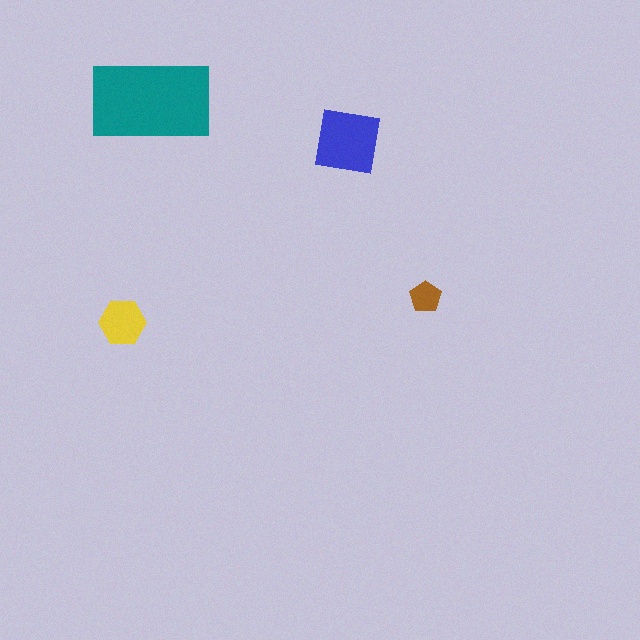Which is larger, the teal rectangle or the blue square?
The teal rectangle.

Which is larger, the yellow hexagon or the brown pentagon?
The yellow hexagon.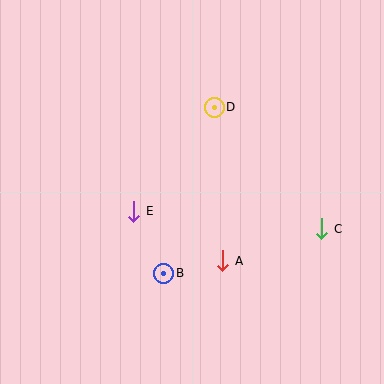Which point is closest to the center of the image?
Point E at (134, 211) is closest to the center.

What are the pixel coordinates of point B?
Point B is at (164, 273).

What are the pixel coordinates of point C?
Point C is at (322, 229).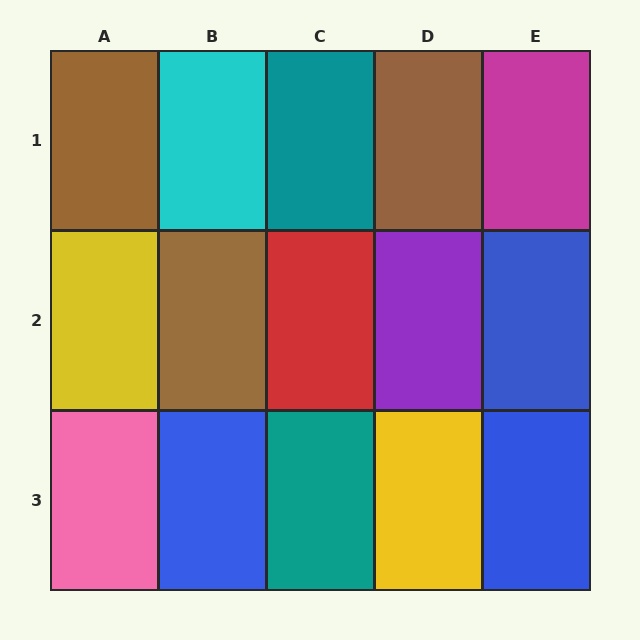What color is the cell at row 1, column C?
Teal.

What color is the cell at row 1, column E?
Magenta.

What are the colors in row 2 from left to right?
Yellow, brown, red, purple, blue.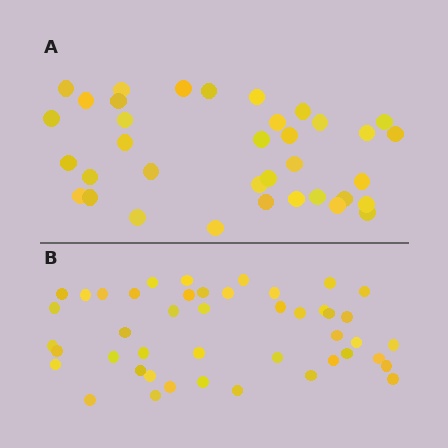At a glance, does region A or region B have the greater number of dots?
Region B (the bottom region) has more dots.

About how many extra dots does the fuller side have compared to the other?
Region B has roughly 8 or so more dots than region A.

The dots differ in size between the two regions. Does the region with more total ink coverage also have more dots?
No. Region A has more total ink coverage because its dots are larger, but region B actually contains more individual dots. Total area can be misleading — the number of items is what matters here.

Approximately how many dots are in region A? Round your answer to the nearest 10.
About 40 dots. (The exact count is 36, which rounds to 40.)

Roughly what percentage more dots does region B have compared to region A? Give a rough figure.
About 25% more.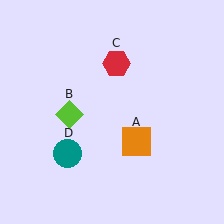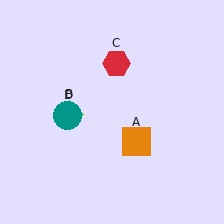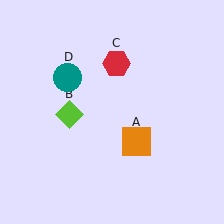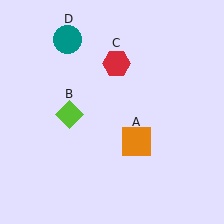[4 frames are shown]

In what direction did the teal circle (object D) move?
The teal circle (object D) moved up.